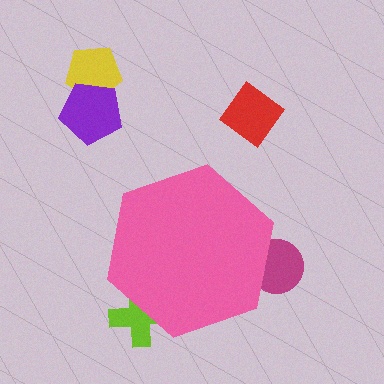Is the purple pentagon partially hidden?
No, the purple pentagon is fully visible.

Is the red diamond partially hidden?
No, the red diamond is fully visible.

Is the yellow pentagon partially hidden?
No, the yellow pentagon is fully visible.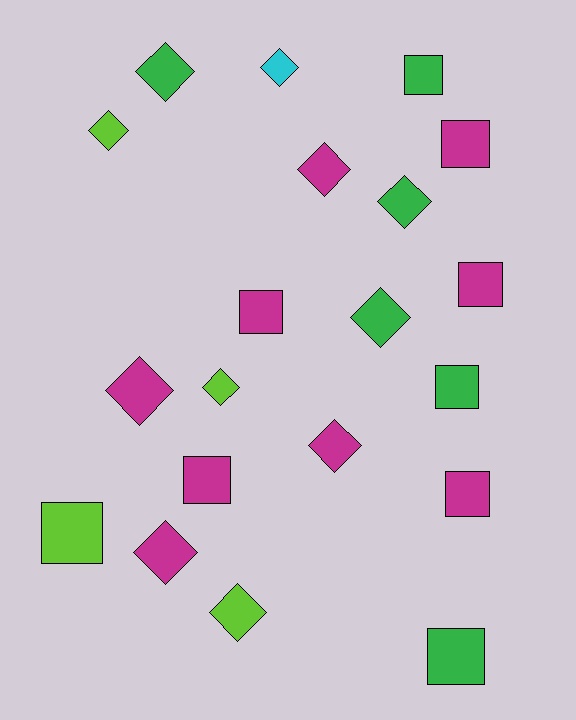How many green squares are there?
There are 3 green squares.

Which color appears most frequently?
Magenta, with 9 objects.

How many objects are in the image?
There are 20 objects.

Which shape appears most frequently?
Diamond, with 11 objects.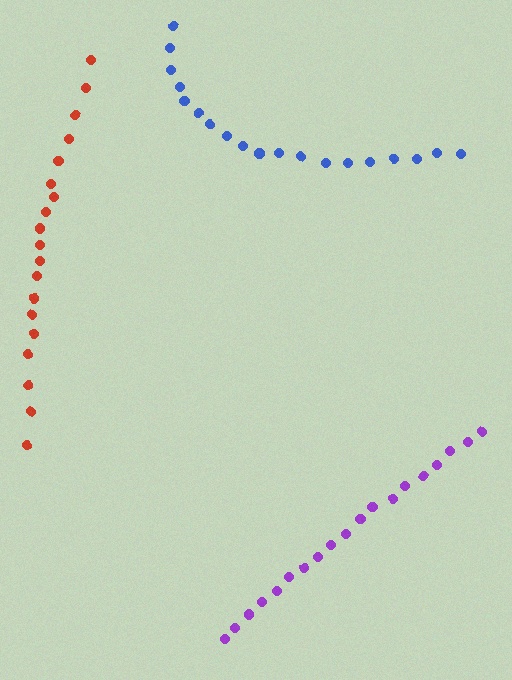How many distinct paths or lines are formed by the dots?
There are 3 distinct paths.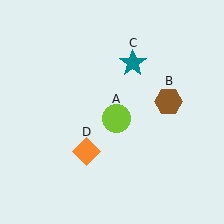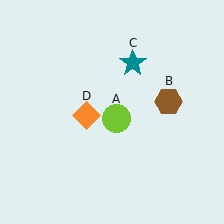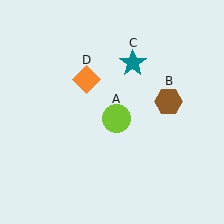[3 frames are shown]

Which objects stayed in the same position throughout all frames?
Lime circle (object A) and brown hexagon (object B) and teal star (object C) remained stationary.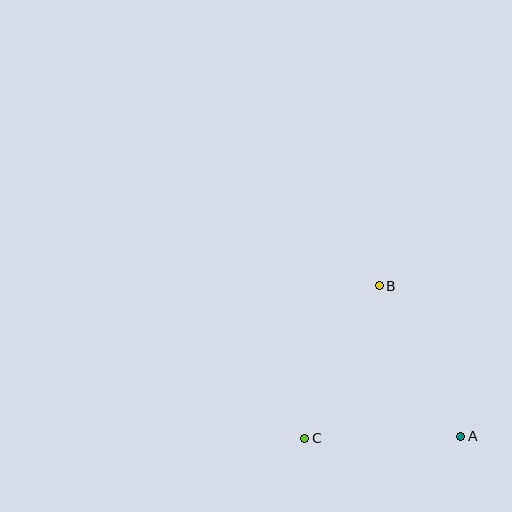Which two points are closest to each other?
Points A and C are closest to each other.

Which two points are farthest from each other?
Points A and B are farthest from each other.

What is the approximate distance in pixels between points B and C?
The distance between B and C is approximately 170 pixels.